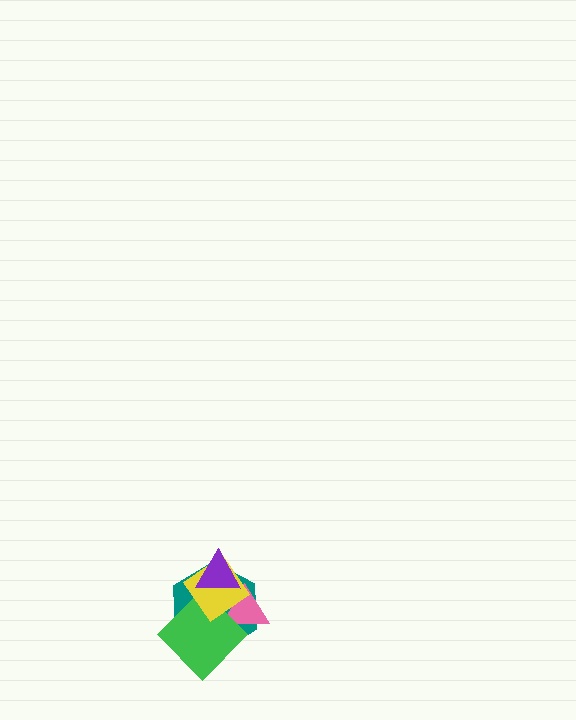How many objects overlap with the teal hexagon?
4 objects overlap with the teal hexagon.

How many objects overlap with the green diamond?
4 objects overlap with the green diamond.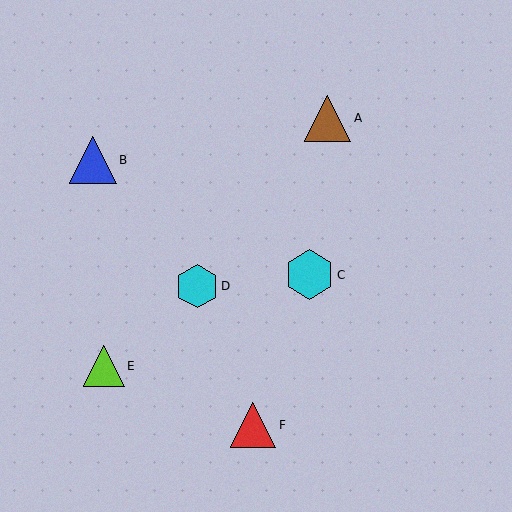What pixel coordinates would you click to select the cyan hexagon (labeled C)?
Click at (309, 275) to select the cyan hexagon C.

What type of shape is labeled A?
Shape A is a brown triangle.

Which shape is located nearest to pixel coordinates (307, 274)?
The cyan hexagon (labeled C) at (309, 275) is nearest to that location.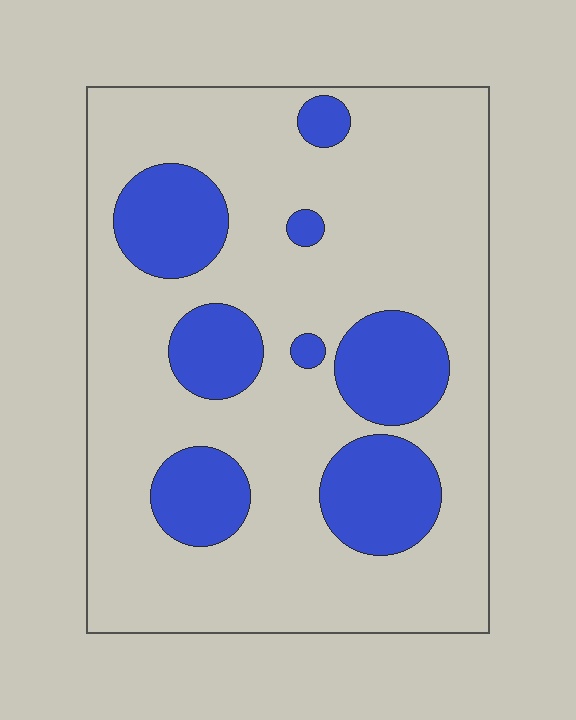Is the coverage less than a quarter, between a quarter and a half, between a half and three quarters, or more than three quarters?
Less than a quarter.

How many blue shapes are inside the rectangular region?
8.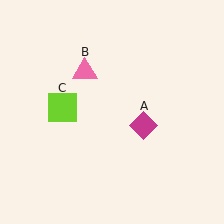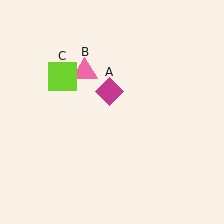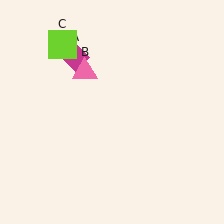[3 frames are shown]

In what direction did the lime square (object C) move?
The lime square (object C) moved up.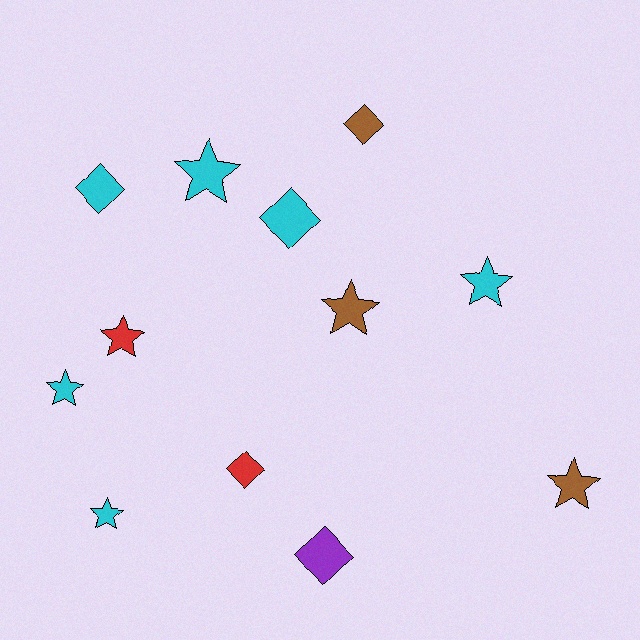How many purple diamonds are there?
There is 1 purple diamond.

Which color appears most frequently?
Cyan, with 6 objects.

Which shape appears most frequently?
Star, with 7 objects.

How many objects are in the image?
There are 12 objects.